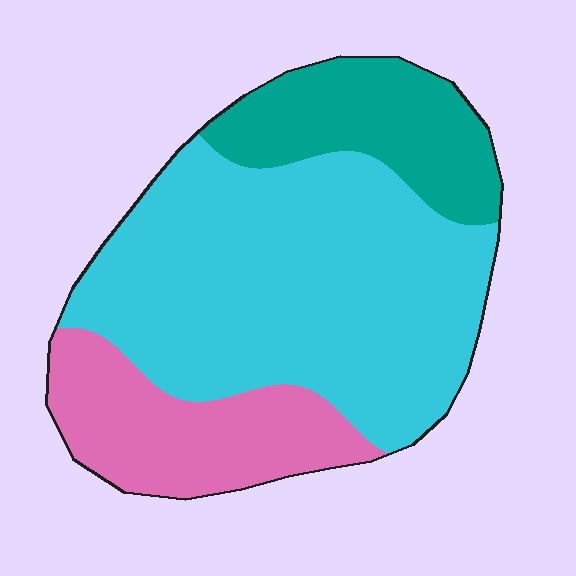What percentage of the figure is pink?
Pink takes up about one fifth (1/5) of the figure.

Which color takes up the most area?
Cyan, at roughly 60%.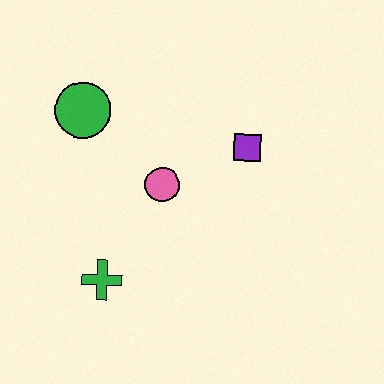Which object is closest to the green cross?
The pink circle is closest to the green cross.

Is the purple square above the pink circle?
Yes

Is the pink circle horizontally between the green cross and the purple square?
Yes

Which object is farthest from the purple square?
The green cross is farthest from the purple square.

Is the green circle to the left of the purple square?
Yes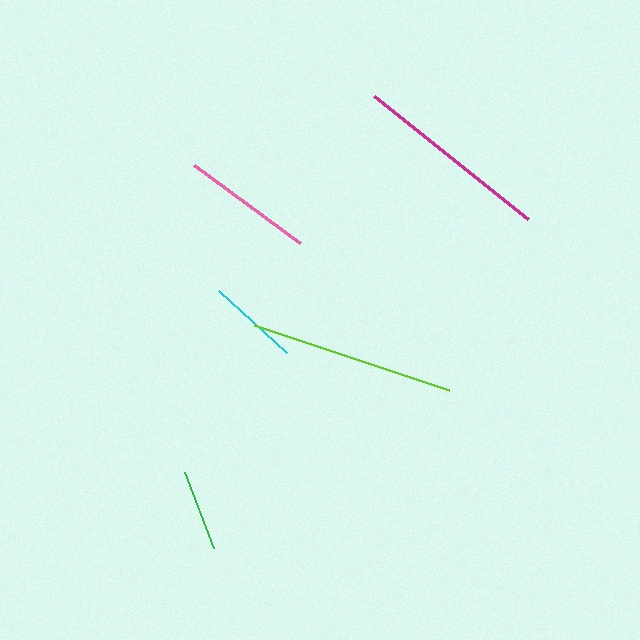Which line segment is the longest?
The lime line is the longest at approximately 206 pixels.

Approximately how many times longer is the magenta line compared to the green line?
The magenta line is approximately 2.4 times the length of the green line.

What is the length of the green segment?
The green segment is approximately 81 pixels long.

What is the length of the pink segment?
The pink segment is approximately 131 pixels long.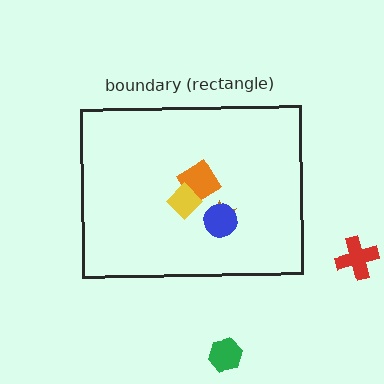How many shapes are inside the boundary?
5 inside, 2 outside.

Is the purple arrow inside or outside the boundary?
Inside.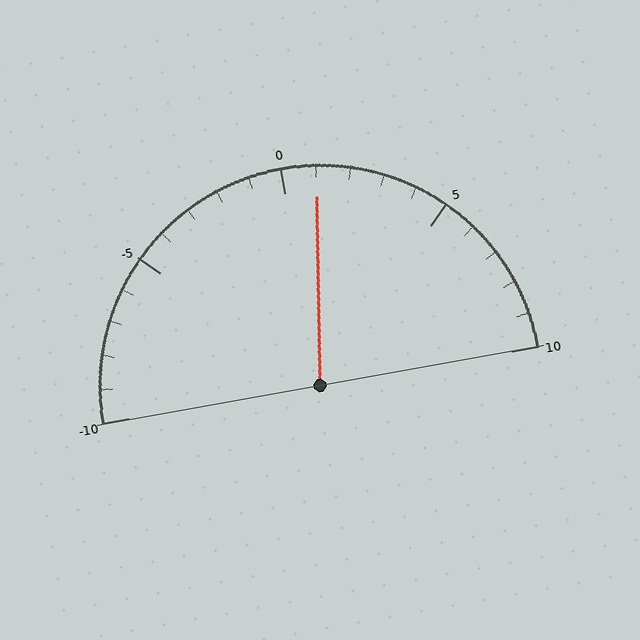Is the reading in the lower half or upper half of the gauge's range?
The reading is in the upper half of the range (-10 to 10).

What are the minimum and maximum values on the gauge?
The gauge ranges from -10 to 10.